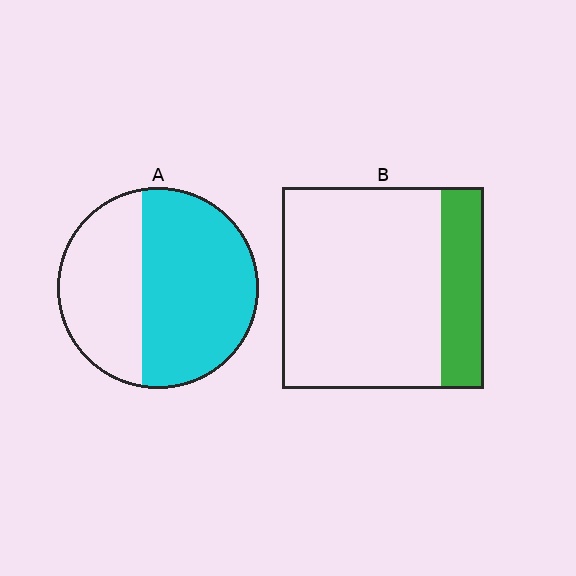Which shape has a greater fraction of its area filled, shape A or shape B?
Shape A.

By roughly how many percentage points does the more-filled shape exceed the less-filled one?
By roughly 40 percentage points (A over B).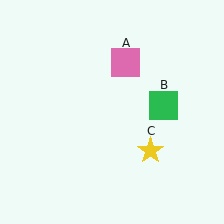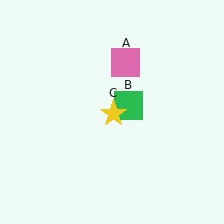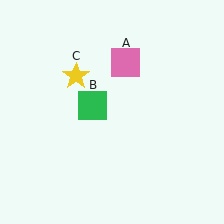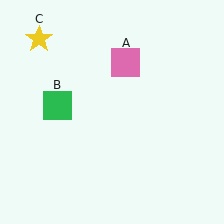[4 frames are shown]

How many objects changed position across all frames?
2 objects changed position: green square (object B), yellow star (object C).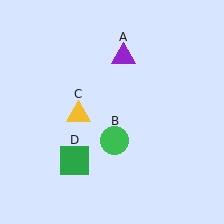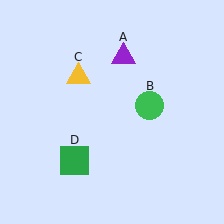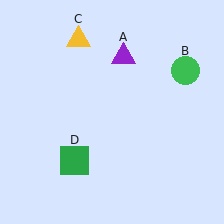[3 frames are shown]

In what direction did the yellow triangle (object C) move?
The yellow triangle (object C) moved up.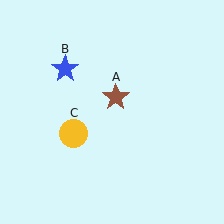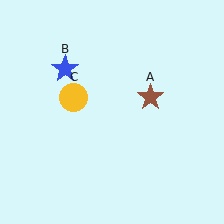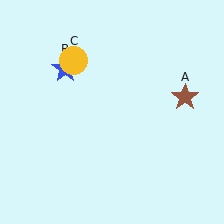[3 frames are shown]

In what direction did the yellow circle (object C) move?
The yellow circle (object C) moved up.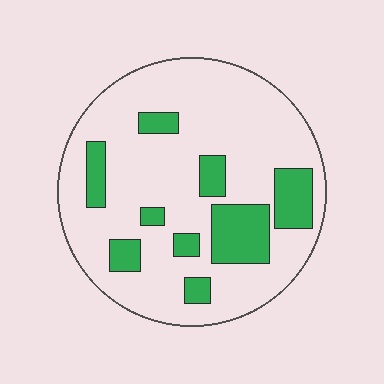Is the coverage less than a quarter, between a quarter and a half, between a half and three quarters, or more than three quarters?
Less than a quarter.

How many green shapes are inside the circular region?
9.